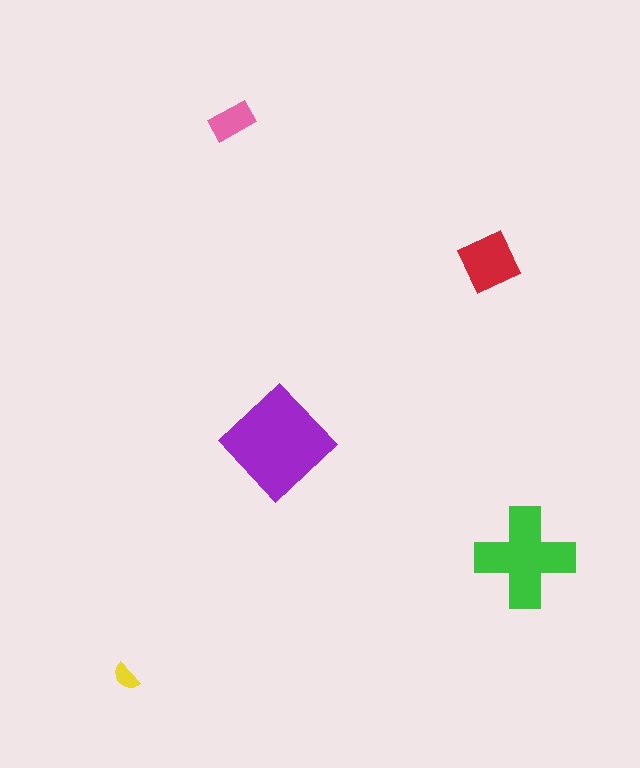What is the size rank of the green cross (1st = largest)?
2nd.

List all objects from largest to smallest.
The purple diamond, the green cross, the red square, the pink rectangle, the yellow semicircle.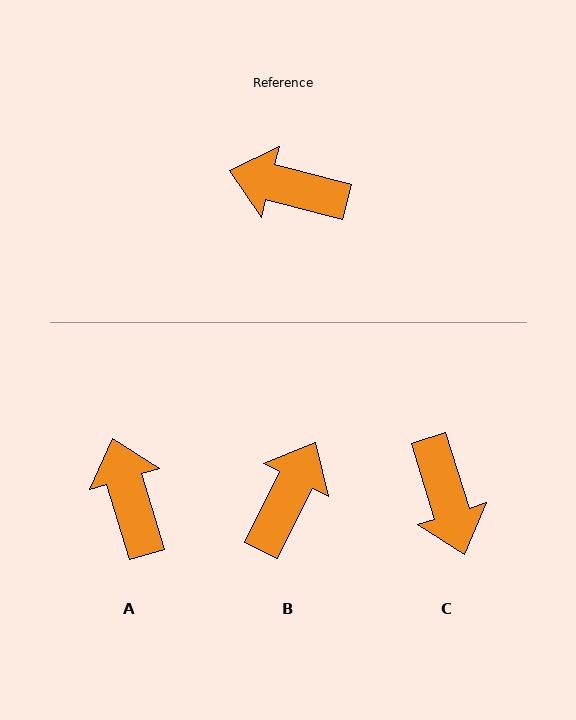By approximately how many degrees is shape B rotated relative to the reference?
Approximately 102 degrees clockwise.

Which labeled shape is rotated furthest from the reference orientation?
C, about 122 degrees away.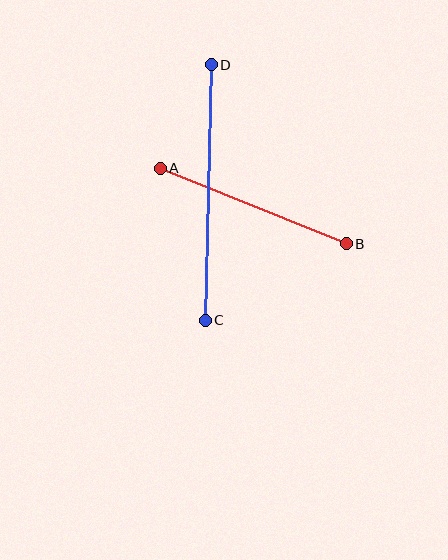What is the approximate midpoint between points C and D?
The midpoint is at approximately (208, 192) pixels.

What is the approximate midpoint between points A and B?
The midpoint is at approximately (253, 206) pixels.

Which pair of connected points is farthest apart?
Points C and D are farthest apart.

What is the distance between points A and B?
The distance is approximately 201 pixels.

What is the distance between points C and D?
The distance is approximately 256 pixels.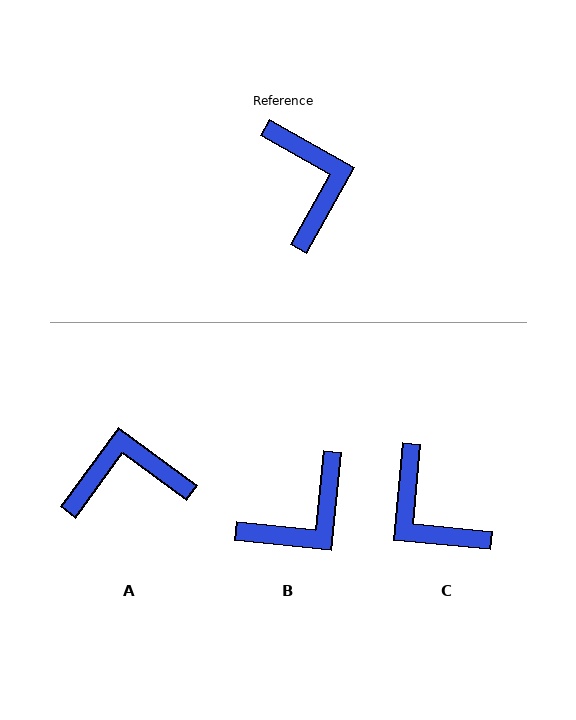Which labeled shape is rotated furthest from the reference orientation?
C, about 156 degrees away.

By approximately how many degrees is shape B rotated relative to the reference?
Approximately 66 degrees clockwise.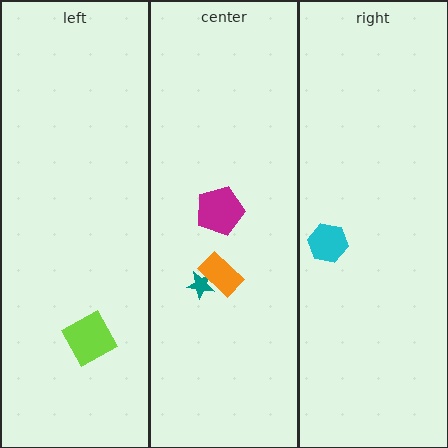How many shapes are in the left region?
1.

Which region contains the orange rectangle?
The center region.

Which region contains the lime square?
The left region.